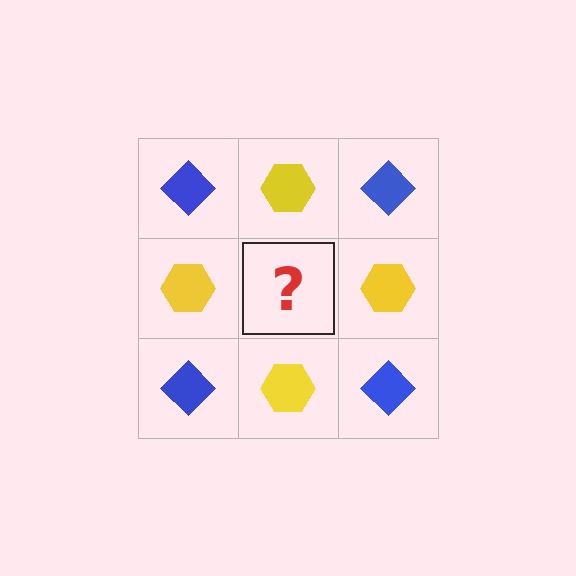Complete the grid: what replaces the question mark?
The question mark should be replaced with a blue diamond.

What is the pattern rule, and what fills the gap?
The rule is that it alternates blue diamond and yellow hexagon in a checkerboard pattern. The gap should be filled with a blue diamond.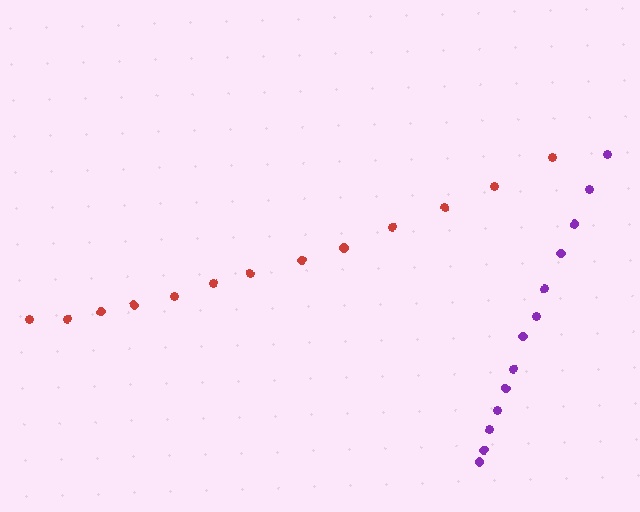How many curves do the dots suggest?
There are 2 distinct paths.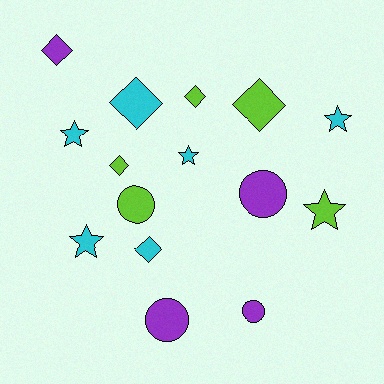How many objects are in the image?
There are 15 objects.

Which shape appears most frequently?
Diamond, with 6 objects.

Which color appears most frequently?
Cyan, with 6 objects.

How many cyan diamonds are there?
There are 2 cyan diamonds.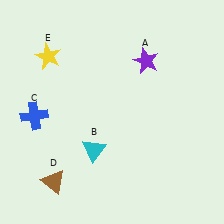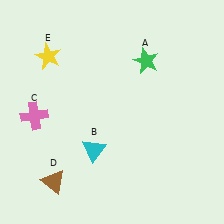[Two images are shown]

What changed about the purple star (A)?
In Image 1, A is purple. In Image 2, it changed to green.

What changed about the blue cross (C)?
In Image 1, C is blue. In Image 2, it changed to pink.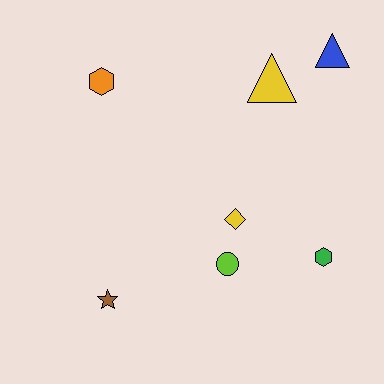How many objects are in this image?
There are 7 objects.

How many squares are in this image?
There are no squares.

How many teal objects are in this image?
There are no teal objects.